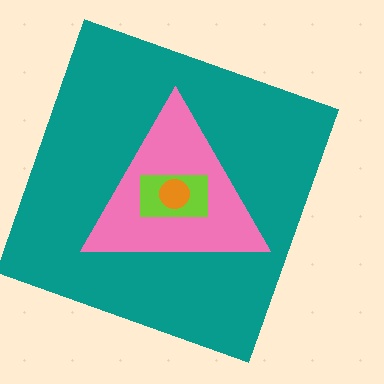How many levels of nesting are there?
4.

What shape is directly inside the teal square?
The pink triangle.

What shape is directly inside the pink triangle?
The lime rectangle.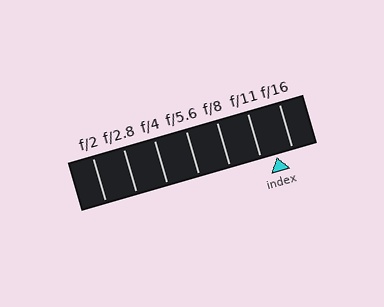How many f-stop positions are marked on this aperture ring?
There are 7 f-stop positions marked.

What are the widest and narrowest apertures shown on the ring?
The widest aperture shown is f/2 and the narrowest is f/16.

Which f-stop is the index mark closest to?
The index mark is closest to f/11.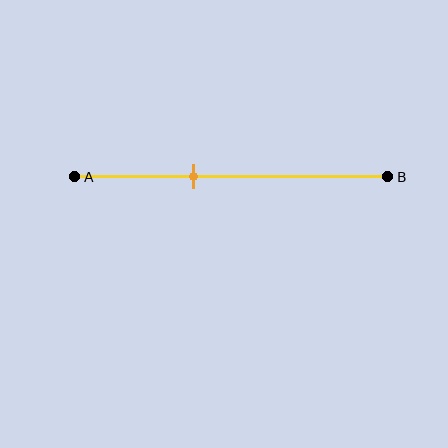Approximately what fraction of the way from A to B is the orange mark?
The orange mark is approximately 40% of the way from A to B.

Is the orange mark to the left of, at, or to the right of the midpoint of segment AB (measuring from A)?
The orange mark is to the left of the midpoint of segment AB.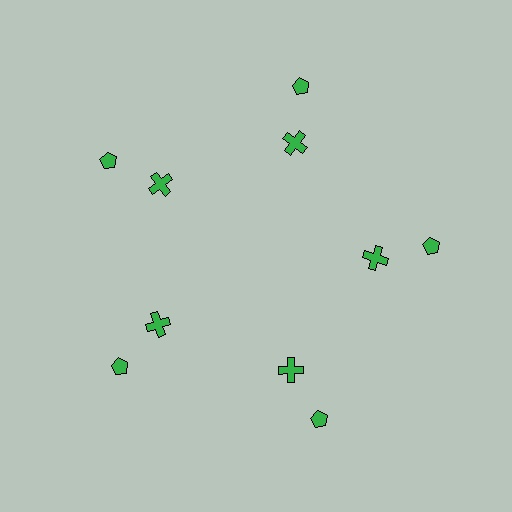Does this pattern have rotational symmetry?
Yes, this pattern has 5-fold rotational symmetry. It looks the same after rotating 72 degrees around the center.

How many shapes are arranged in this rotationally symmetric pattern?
There are 10 shapes, arranged in 5 groups of 2.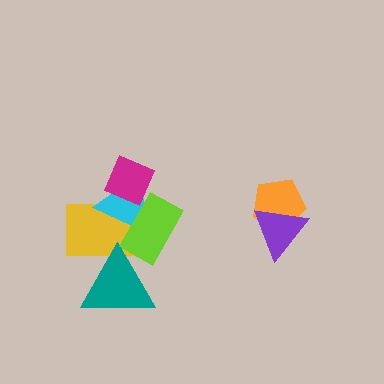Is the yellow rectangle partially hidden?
Yes, it is partially covered by another shape.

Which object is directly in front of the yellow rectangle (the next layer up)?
The cyan triangle is directly in front of the yellow rectangle.